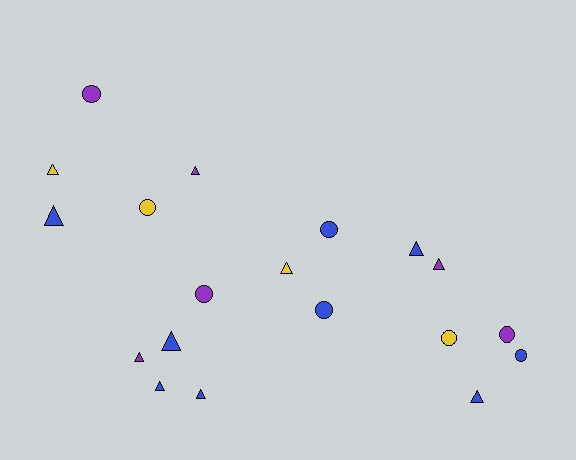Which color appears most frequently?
Blue, with 9 objects.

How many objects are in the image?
There are 19 objects.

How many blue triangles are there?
There are 6 blue triangles.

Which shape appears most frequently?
Triangle, with 11 objects.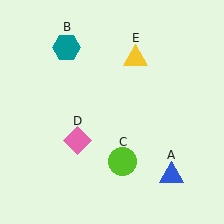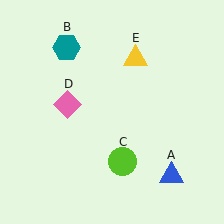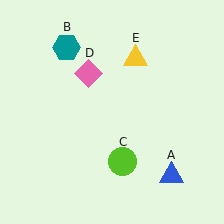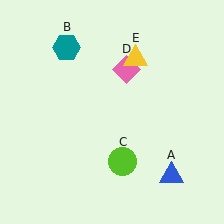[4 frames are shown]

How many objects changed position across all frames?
1 object changed position: pink diamond (object D).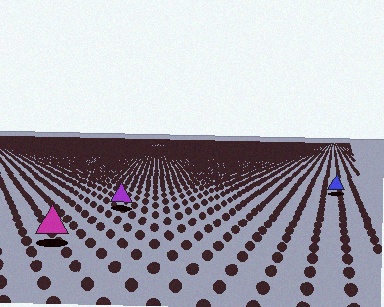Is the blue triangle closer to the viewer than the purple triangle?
No. The purple triangle is closer — you can tell from the texture gradient: the ground texture is coarser near it.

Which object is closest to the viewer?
The magenta triangle is closest. The texture marks near it are larger and more spread out.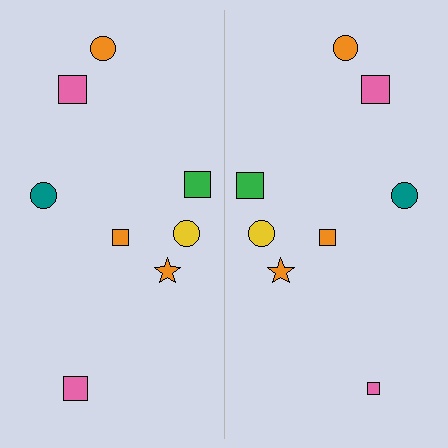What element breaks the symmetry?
The pink square on the right side has a different size than its mirror counterpart.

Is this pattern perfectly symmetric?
No, the pattern is not perfectly symmetric. The pink square on the right side has a different size than its mirror counterpart.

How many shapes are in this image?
There are 16 shapes in this image.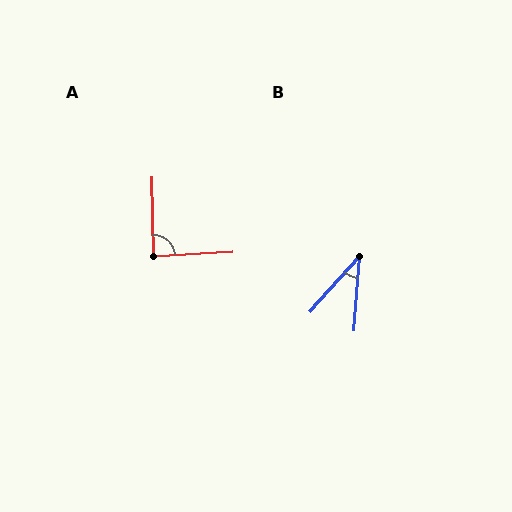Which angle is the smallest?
B, at approximately 38 degrees.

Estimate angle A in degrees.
Approximately 88 degrees.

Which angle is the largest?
A, at approximately 88 degrees.